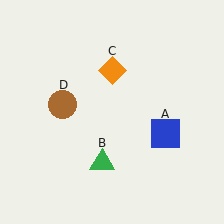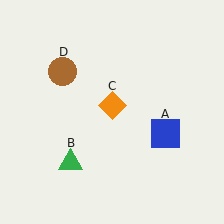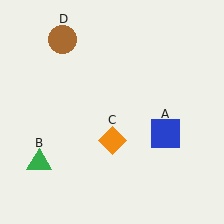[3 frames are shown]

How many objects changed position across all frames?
3 objects changed position: green triangle (object B), orange diamond (object C), brown circle (object D).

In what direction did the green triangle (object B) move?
The green triangle (object B) moved left.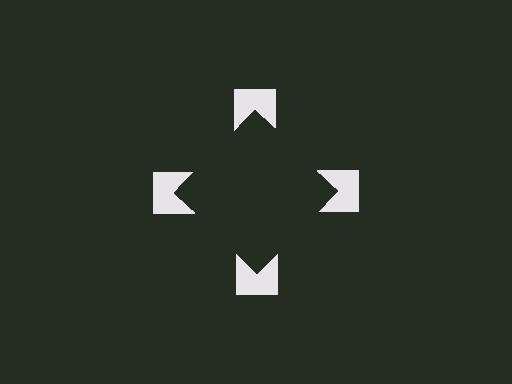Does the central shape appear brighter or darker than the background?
It typically appears slightly darker than the background, even though no actual brightness change is drawn.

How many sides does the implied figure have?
4 sides.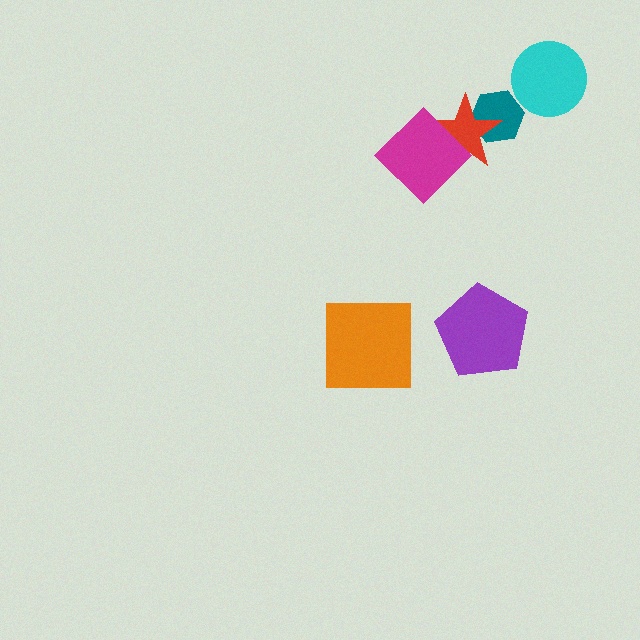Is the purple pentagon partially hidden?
No, no other shape covers it.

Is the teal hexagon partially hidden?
Yes, it is partially covered by another shape.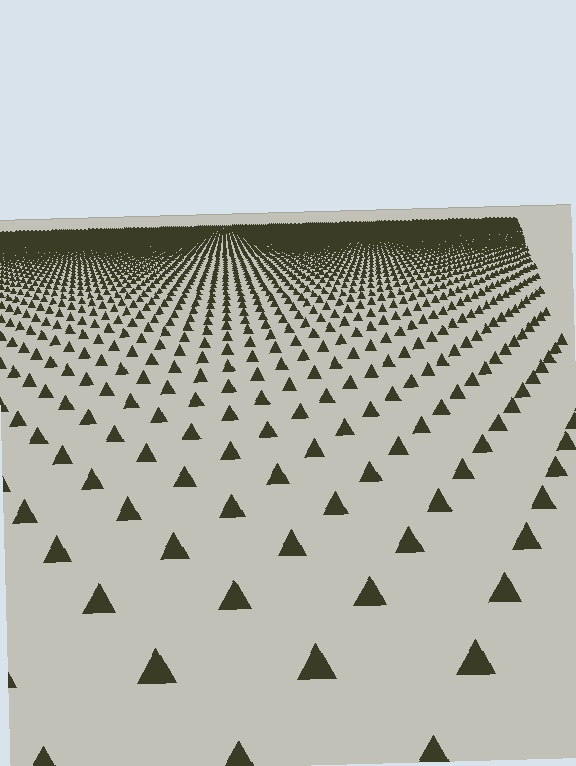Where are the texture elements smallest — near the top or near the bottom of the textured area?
Near the top.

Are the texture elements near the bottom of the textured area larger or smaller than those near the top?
Larger. Near the bottom, elements are closer to the viewer and appear at a bigger on-screen size.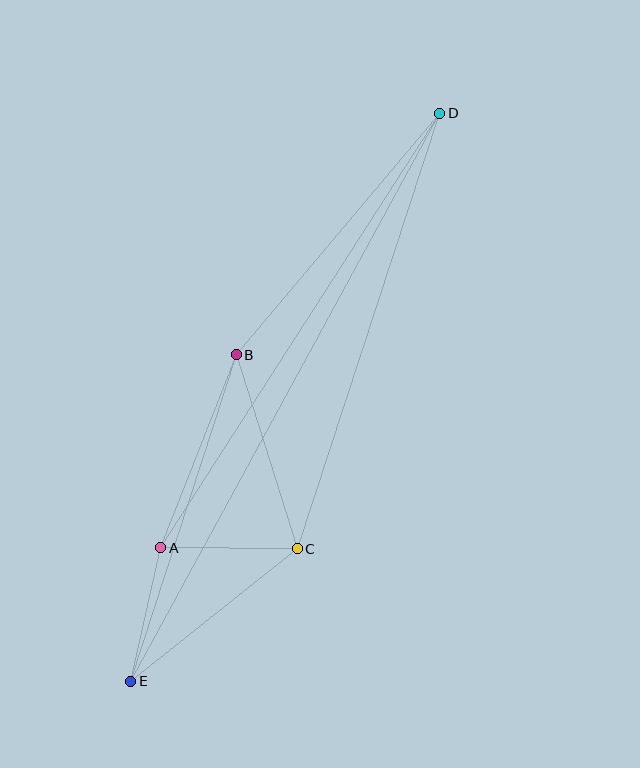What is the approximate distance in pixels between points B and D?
The distance between B and D is approximately 316 pixels.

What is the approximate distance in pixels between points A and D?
The distance between A and D is approximately 516 pixels.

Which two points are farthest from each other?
Points D and E are farthest from each other.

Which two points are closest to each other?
Points A and E are closest to each other.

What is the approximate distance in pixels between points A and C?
The distance between A and C is approximately 137 pixels.